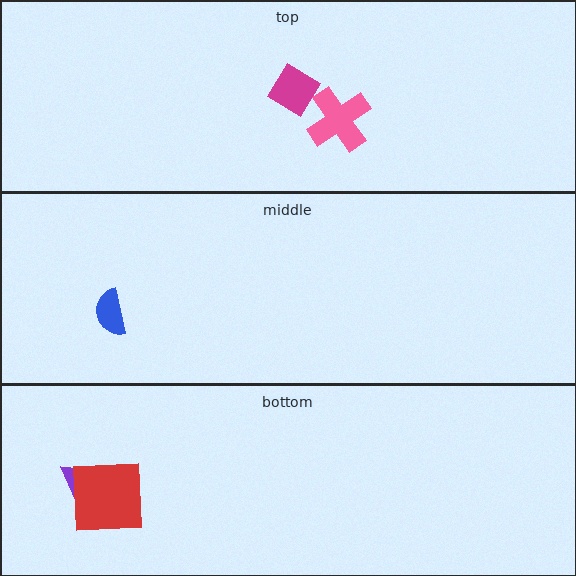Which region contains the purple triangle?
The bottom region.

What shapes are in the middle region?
The blue semicircle.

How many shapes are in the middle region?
1.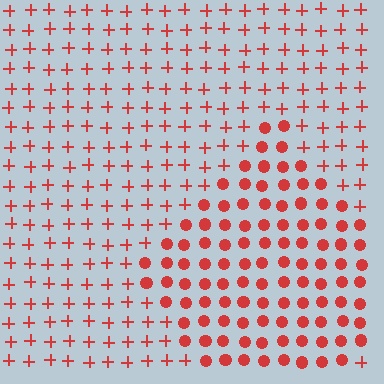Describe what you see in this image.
The image is filled with small red elements arranged in a uniform grid. A diamond-shaped region contains circles, while the surrounding area contains plus signs. The boundary is defined purely by the change in element shape.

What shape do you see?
I see a diamond.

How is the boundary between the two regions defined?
The boundary is defined by a change in element shape: circles inside vs. plus signs outside. All elements share the same color and spacing.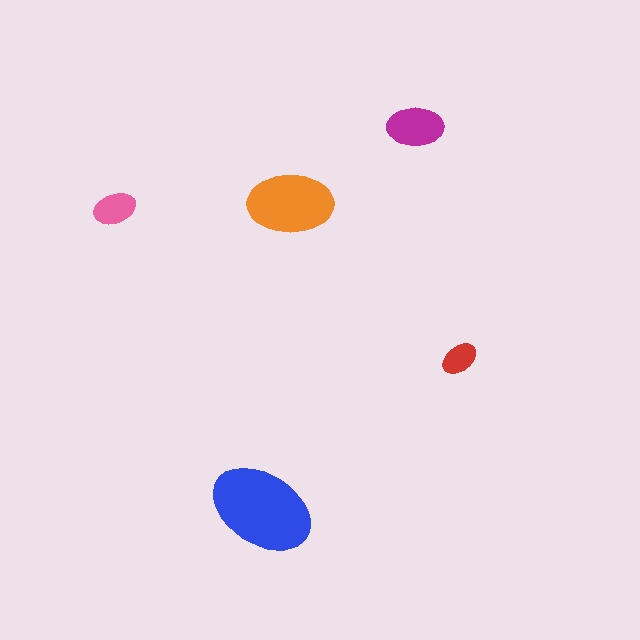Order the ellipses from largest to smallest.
the blue one, the orange one, the magenta one, the pink one, the red one.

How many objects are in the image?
There are 5 objects in the image.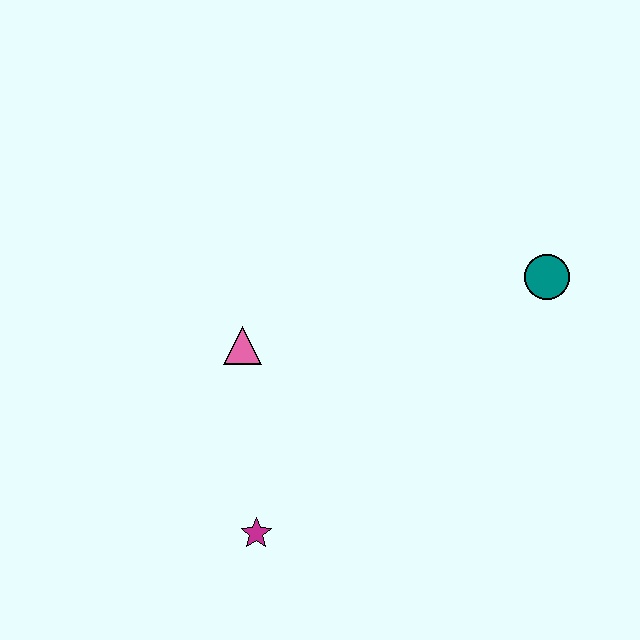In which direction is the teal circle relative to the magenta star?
The teal circle is to the right of the magenta star.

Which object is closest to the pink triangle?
The magenta star is closest to the pink triangle.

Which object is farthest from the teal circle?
The magenta star is farthest from the teal circle.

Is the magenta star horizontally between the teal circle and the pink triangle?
Yes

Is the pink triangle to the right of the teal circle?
No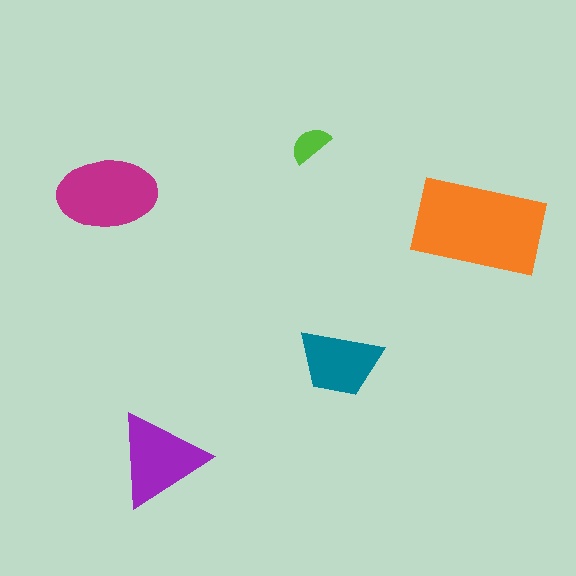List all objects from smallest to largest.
The lime semicircle, the teal trapezoid, the purple triangle, the magenta ellipse, the orange rectangle.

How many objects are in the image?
There are 5 objects in the image.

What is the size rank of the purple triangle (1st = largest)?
3rd.